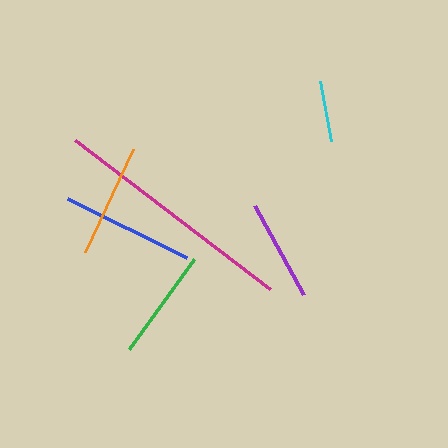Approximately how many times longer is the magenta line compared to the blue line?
The magenta line is approximately 1.9 times the length of the blue line.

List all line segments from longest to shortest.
From longest to shortest: magenta, blue, orange, green, purple, cyan.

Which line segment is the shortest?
The cyan line is the shortest at approximately 61 pixels.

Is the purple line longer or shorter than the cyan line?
The purple line is longer than the cyan line.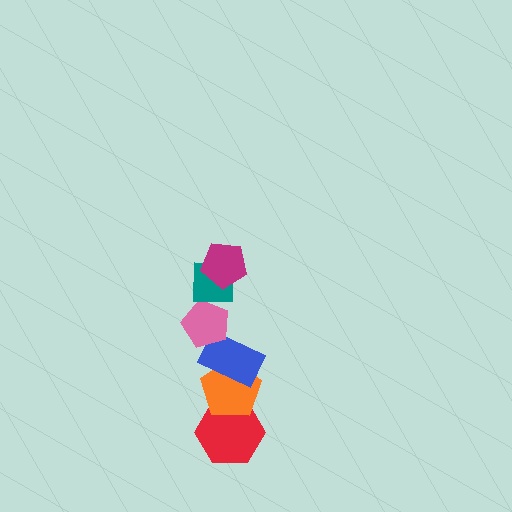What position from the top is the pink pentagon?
The pink pentagon is 3rd from the top.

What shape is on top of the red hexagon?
The orange pentagon is on top of the red hexagon.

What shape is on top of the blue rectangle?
The pink pentagon is on top of the blue rectangle.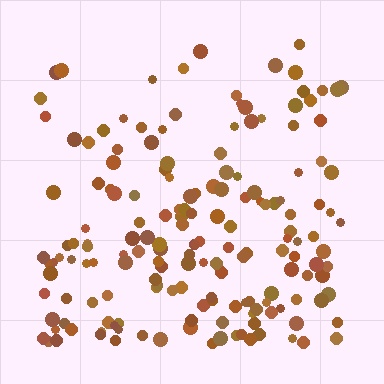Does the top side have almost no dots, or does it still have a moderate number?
Still a moderate number, just noticeably fewer than the bottom.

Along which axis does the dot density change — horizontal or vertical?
Vertical.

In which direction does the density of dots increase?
From top to bottom, with the bottom side densest.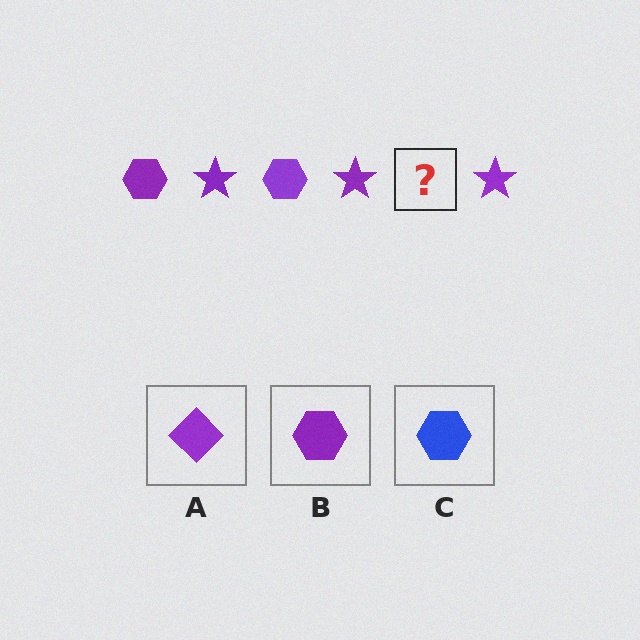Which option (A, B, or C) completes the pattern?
B.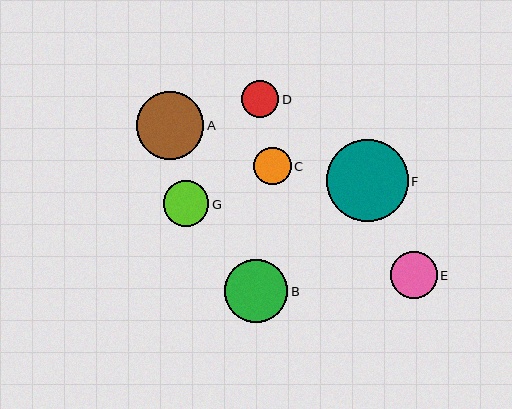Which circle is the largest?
Circle F is the largest with a size of approximately 81 pixels.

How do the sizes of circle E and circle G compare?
Circle E and circle G are approximately the same size.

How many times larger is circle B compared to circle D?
Circle B is approximately 1.7 times the size of circle D.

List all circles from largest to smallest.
From largest to smallest: F, A, B, E, G, C, D.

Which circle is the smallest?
Circle D is the smallest with a size of approximately 37 pixels.